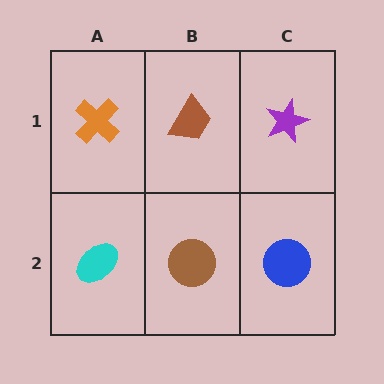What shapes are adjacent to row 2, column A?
An orange cross (row 1, column A), a brown circle (row 2, column B).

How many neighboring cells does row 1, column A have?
2.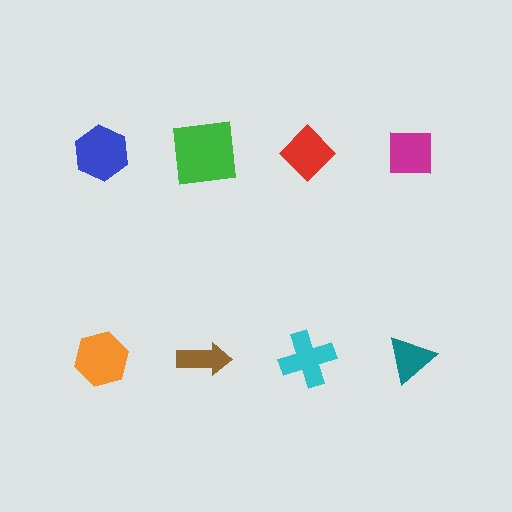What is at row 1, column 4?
A magenta square.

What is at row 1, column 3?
A red diamond.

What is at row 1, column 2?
A green square.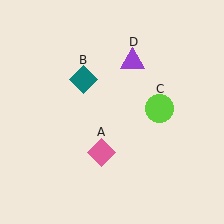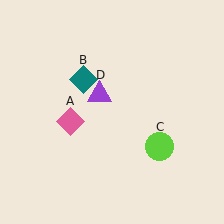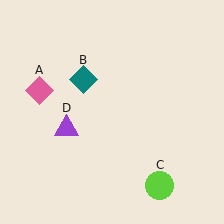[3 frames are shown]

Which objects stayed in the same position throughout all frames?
Teal diamond (object B) remained stationary.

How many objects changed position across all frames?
3 objects changed position: pink diamond (object A), lime circle (object C), purple triangle (object D).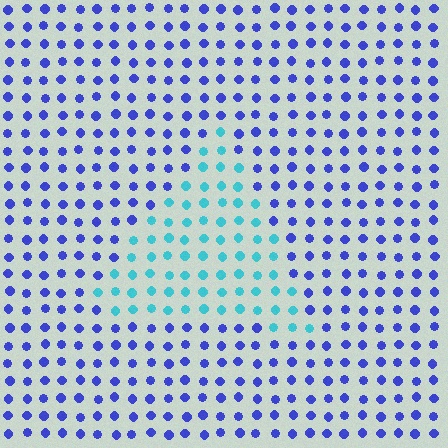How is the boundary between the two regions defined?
The boundary is defined purely by a slight shift in hue (about 53 degrees). Spacing, size, and orientation are identical on both sides.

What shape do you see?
I see a triangle.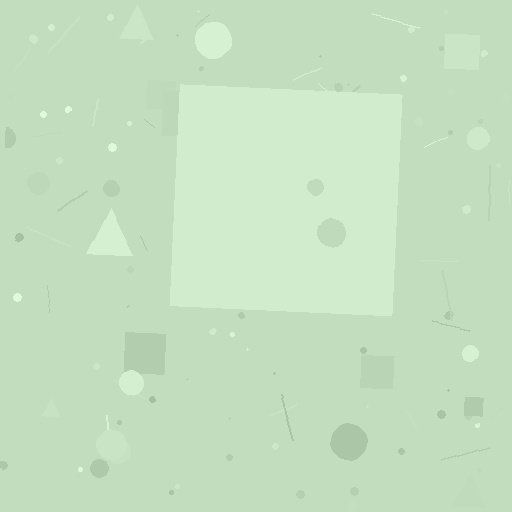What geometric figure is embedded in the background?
A square is embedded in the background.